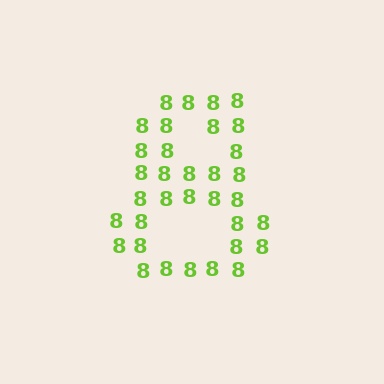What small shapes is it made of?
It is made of small digit 8's.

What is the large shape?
The large shape is the digit 8.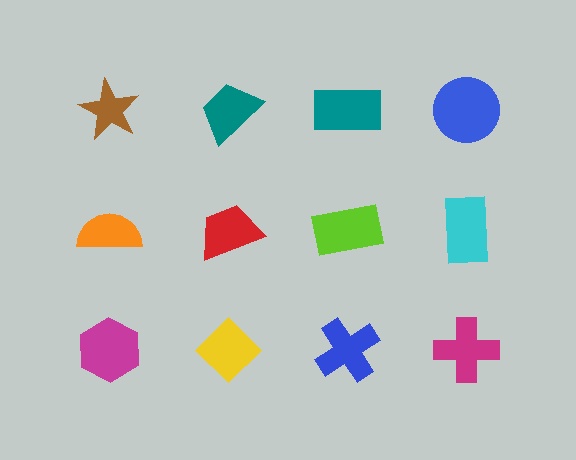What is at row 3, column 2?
A yellow diamond.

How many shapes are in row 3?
4 shapes.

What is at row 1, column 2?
A teal trapezoid.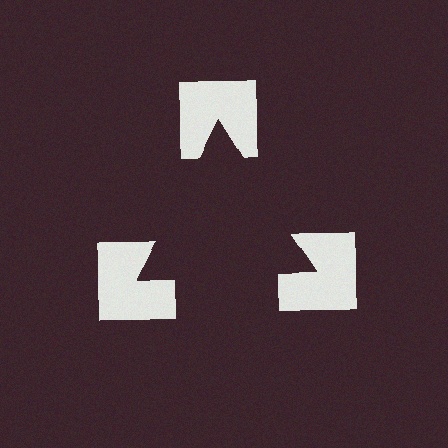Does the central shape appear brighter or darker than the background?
It typically appears slightly darker than the background, even though no actual brightness change is drawn.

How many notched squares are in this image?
There are 3 — one at each vertex of the illusory triangle.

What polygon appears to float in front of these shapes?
An illusory triangle — its edges are inferred from the aligned wedge cuts in the notched squares, not physically drawn.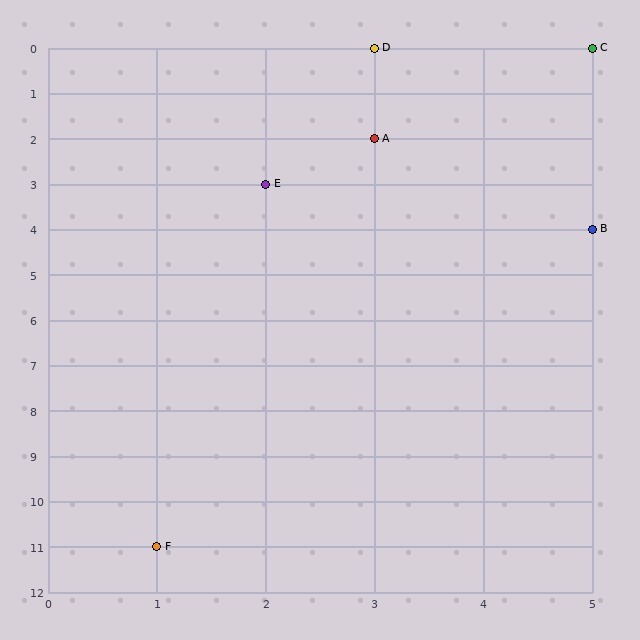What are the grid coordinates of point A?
Point A is at grid coordinates (3, 2).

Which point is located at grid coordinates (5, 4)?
Point B is at (5, 4).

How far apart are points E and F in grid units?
Points E and F are 1 column and 8 rows apart (about 8.1 grid units diagonally).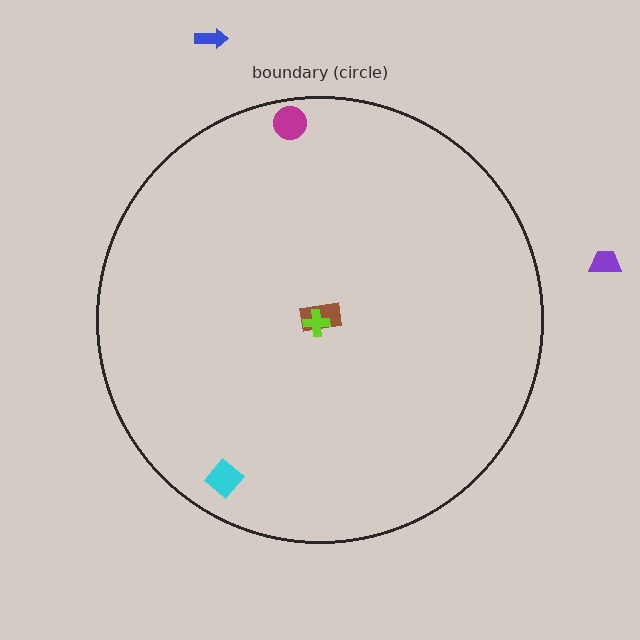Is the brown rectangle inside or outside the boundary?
Inside.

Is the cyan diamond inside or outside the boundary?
Inside.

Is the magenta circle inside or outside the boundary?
Inside.